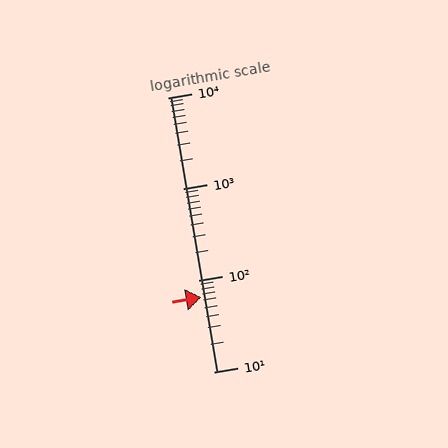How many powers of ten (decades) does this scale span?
The scale spans 3 decades, from 10 to 10000.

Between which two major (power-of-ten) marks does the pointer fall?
The pointer is between 10 and 100.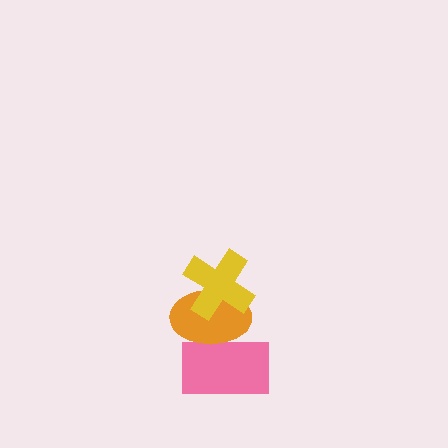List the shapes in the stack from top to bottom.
From top to bottom: the yellow cross, the orange ellipse, the pink rectangle.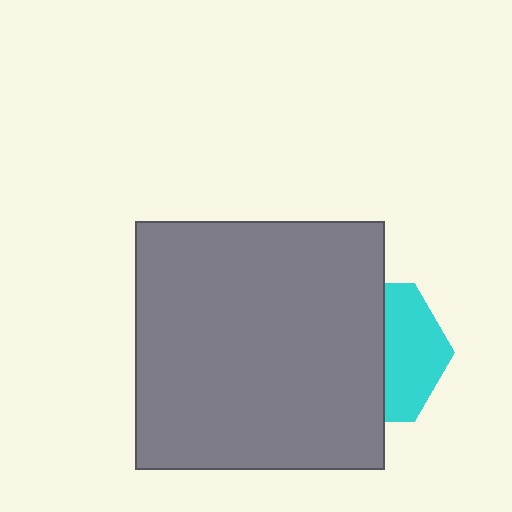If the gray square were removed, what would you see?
You would see the complete cyan hexagon.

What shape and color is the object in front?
The object in front is a gray square.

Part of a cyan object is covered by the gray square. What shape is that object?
It is a hexagon.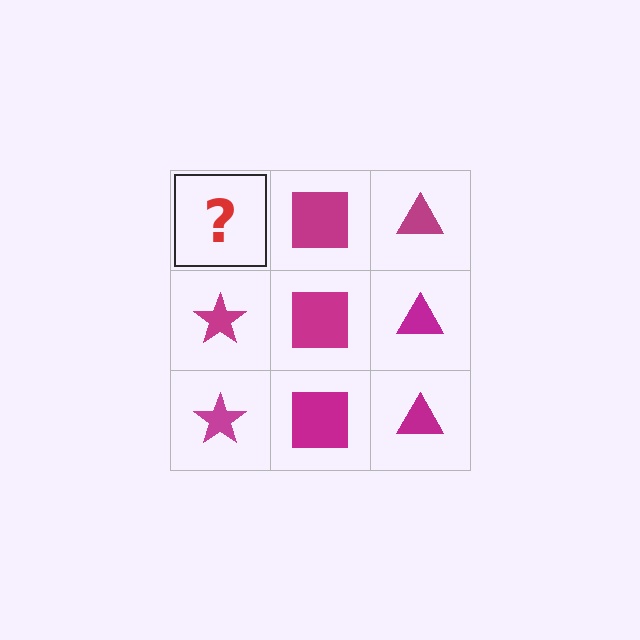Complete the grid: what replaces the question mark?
The question mark should be replaced with a magenta star.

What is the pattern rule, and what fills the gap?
The rule is that each column has a consistent shape. The gap should be filled with a magenta star.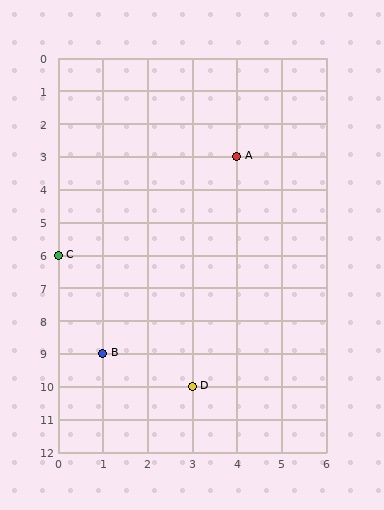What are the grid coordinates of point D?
Point D is at grid coordinates (3, 10).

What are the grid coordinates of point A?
Point A is at grid coordinates (4, 3).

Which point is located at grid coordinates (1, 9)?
Point B is at (1, 9).